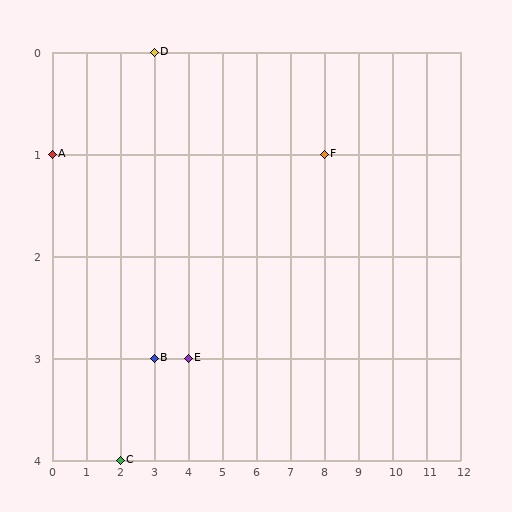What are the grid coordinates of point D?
Point D is at grid coordinates (3, 0).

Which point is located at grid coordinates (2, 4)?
Point C is at (2, 4).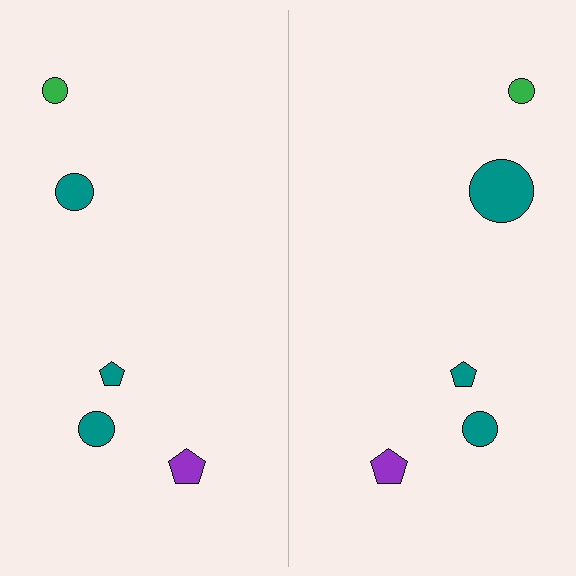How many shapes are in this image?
There are 10 shapes in this image.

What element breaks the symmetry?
The teal circle on the right side has a different size than its mirror counterpart.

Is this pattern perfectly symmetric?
No, the pattern is not perfectly symmetric. The teal circle on the right side has a different size than its mirror counterpart.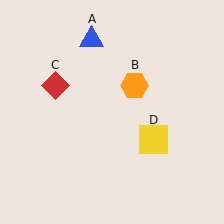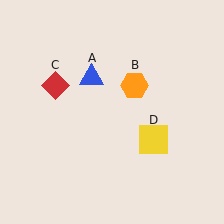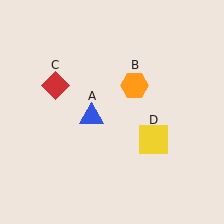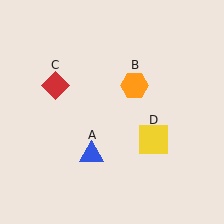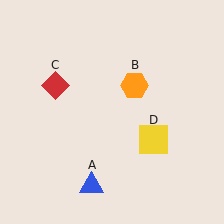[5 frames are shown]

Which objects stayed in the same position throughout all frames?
Orange hexagon (object B) and red diamond (object C) and yellow square (object D) remained stationary.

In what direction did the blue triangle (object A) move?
The blue triangle (object A) moved down.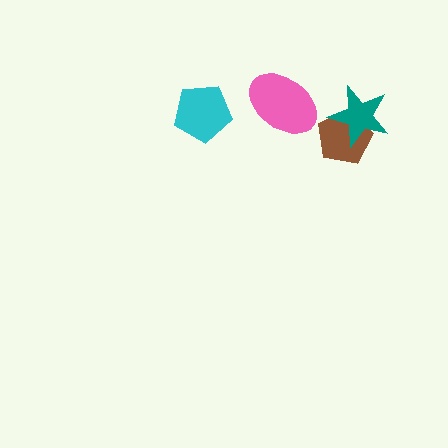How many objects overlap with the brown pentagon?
1 object overlaps with the brown pentagon.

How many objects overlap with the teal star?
1 object overlaps with the teal star.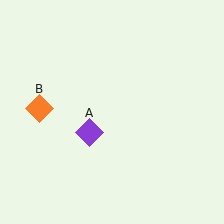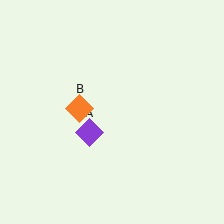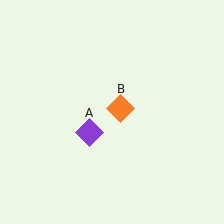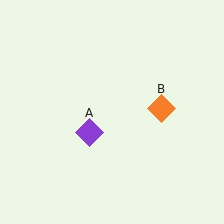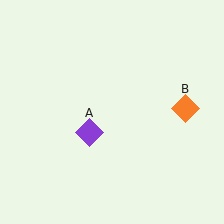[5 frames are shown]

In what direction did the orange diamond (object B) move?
The orange diamond (object B) moved right.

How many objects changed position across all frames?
1 object changed position: orange diamond (object B).